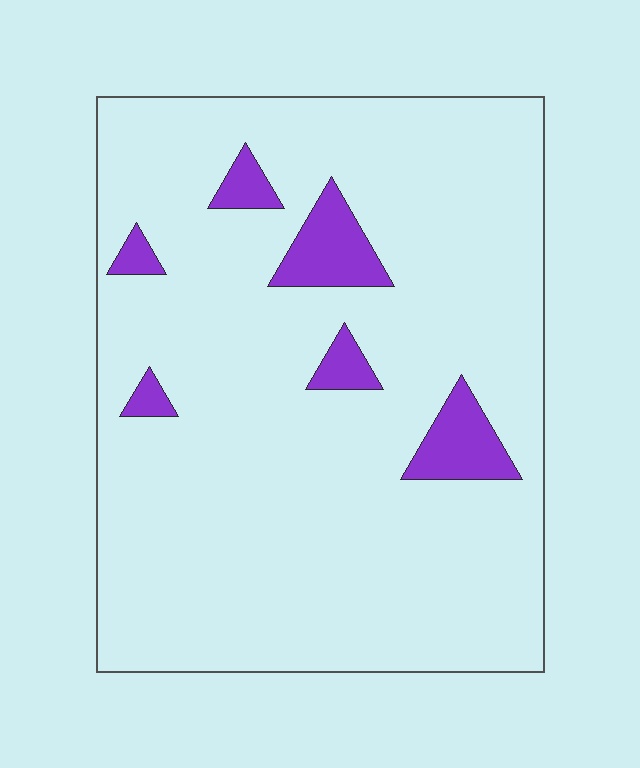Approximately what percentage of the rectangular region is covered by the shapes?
Approximately 10%.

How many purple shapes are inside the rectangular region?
6.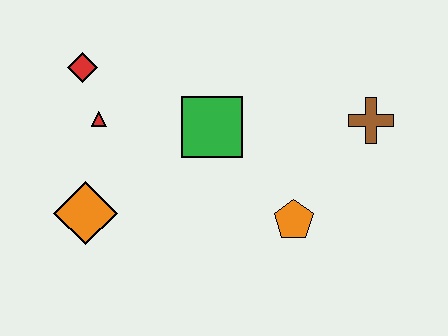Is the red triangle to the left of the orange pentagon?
Yes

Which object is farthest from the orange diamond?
The brown cross is farthest from the orange diamond.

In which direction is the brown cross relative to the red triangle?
The brown cross is to the right of the red triangle.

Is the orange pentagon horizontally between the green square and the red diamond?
No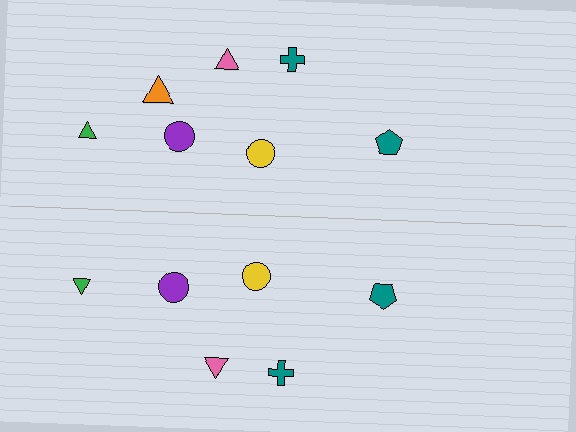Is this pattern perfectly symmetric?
No, the pattern is not perfectly symmetric. A orange triangle is missing from the bottom side.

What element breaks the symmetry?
A orange triangle is missing from the bottom side.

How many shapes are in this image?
There are 13 shapes in this image.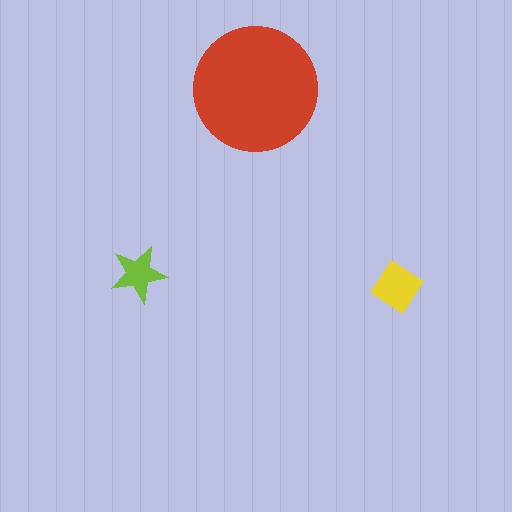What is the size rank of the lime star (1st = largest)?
3rd.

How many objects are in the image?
There are 3 objects in the image.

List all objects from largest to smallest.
The red circle, the yellow diamond, the lime star.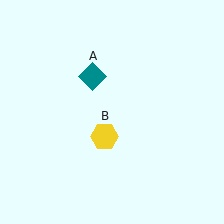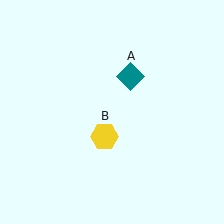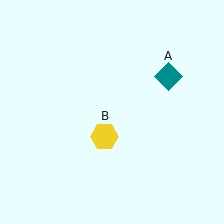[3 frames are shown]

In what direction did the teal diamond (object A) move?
The teal diamond (object A) moved right.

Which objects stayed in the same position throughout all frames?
Yellow hexagon (object B) remained stationary.